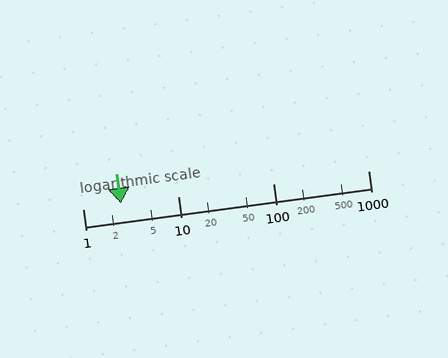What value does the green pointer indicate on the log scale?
The pointer indicates approximately 2.5.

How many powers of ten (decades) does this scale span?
The scale spans 3 decades, from 1 to 1000.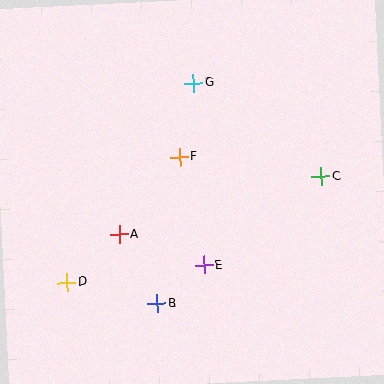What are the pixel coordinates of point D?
Point D is at (67, 282).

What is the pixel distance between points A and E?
The distance between A and E is 90 pixels.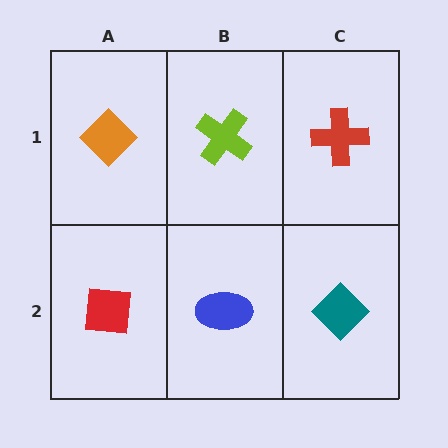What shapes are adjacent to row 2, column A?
An orange diamond (row 1, column A), a blue ellipse (row 2, column B).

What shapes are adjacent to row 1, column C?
A teal diamond (row 2, column C), a lime cross (row 1, column B).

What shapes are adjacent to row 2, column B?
A lime cross (row 1, column B), a red square (row 2, column A), a teal diamond (row 2, column C).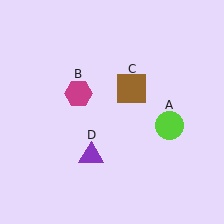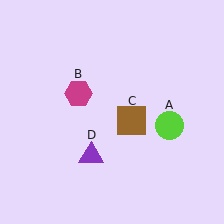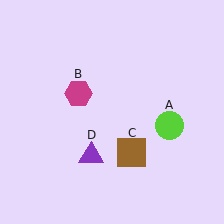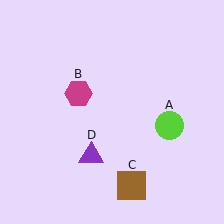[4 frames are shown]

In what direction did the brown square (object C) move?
The brown square (object C) moved down.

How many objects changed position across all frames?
1 object changed position: brown square (object C).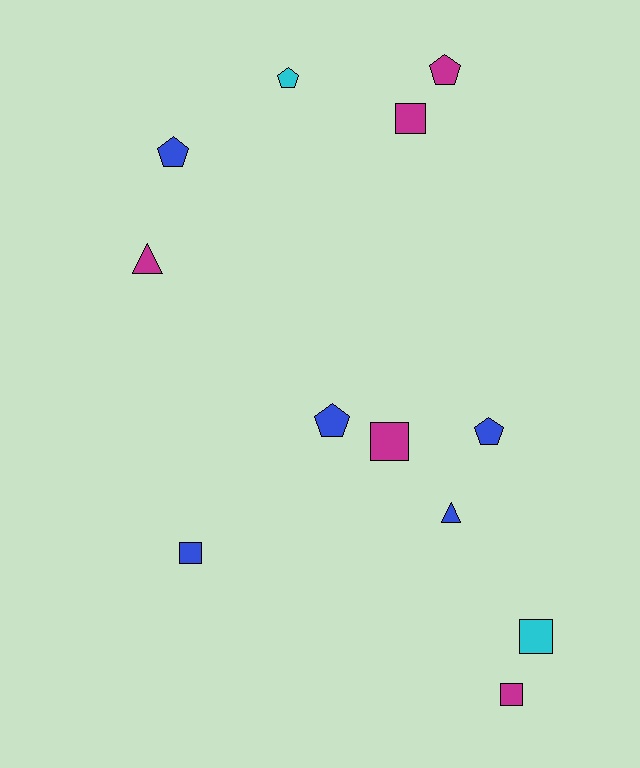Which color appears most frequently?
Blue, with 5 objects.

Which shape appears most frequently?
Square, with 5 objects.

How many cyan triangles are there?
There are no cyan triangles.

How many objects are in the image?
There are 12 objects.